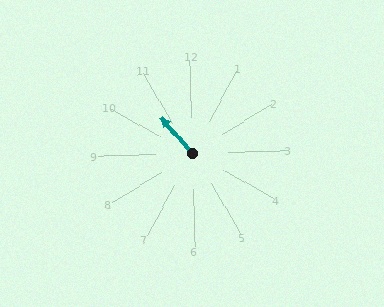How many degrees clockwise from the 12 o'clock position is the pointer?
Approximately 321 degrees.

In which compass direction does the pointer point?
Northwest.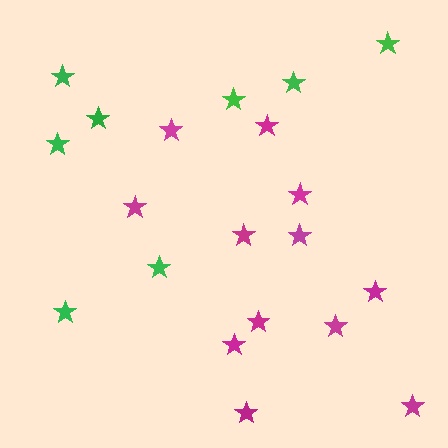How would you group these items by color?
There are 2 groups: one group of green stars (8) and one group of magenta stars (12).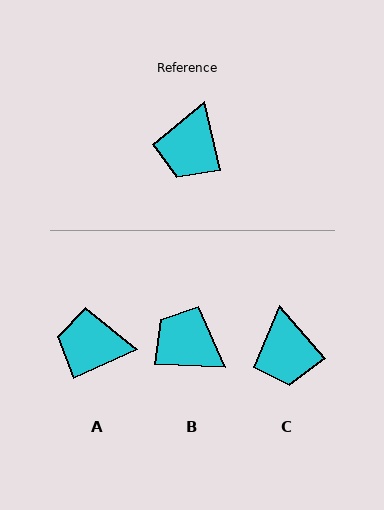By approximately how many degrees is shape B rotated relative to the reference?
Approximately 107 degrees clockwise.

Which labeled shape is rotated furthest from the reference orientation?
B, about 107 degrees away.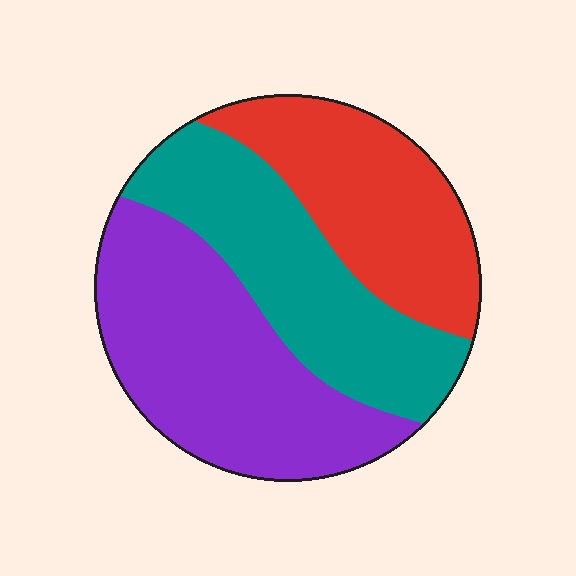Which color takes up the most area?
Purple, at roughly 40%.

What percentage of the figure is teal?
Teal takes up about one third (1/3) of the figure.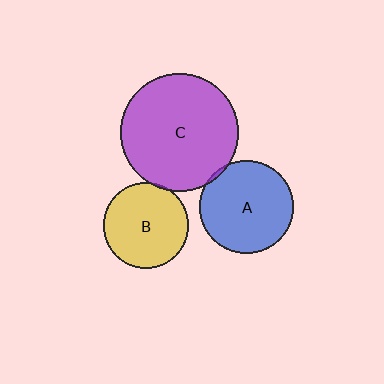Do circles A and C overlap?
Yes.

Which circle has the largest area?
Circle C (purple).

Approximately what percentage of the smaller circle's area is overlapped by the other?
Approximately 5%.